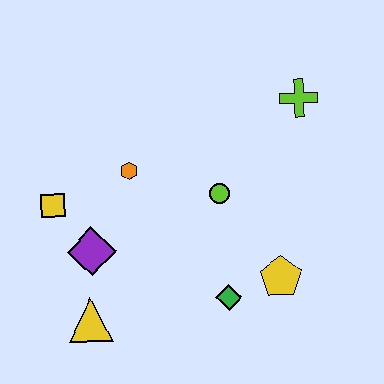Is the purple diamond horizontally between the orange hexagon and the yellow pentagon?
No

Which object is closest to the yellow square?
The purple diamond is closest to the yellow square.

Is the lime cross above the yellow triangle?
Yes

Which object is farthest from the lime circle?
The yellow triangle is farthest from the lime circle.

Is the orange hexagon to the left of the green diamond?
Yes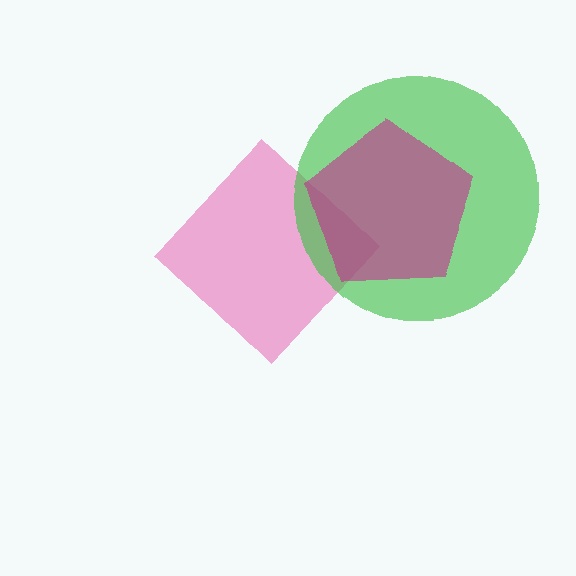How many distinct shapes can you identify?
There are 3 distinct shapes: a pink diamond, a green circle, a magenta pentagon.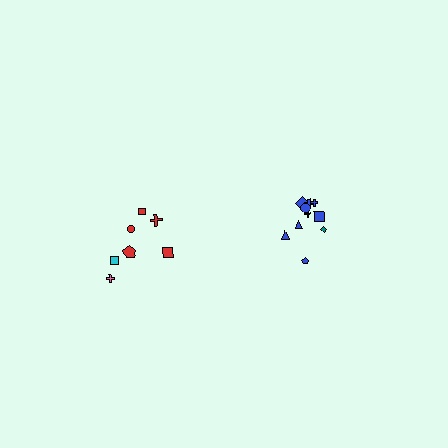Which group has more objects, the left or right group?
The right group.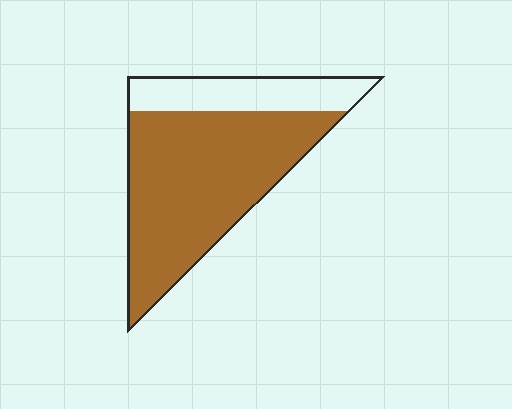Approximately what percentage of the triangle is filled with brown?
Approximately 75%.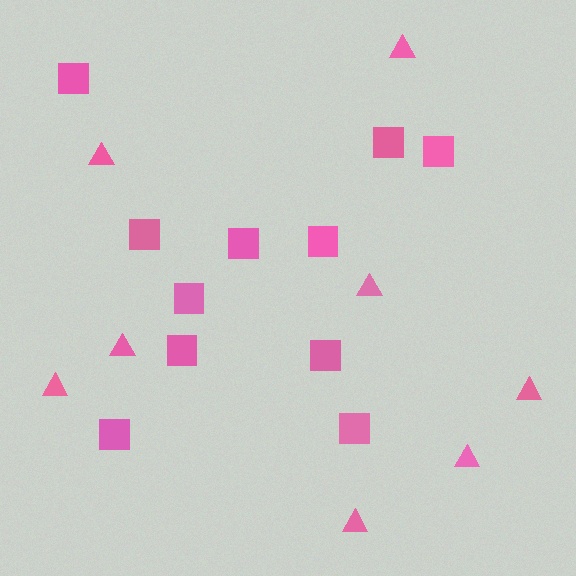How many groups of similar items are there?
There are 2 groups: one group of squares (11) and one group of triangles (8).